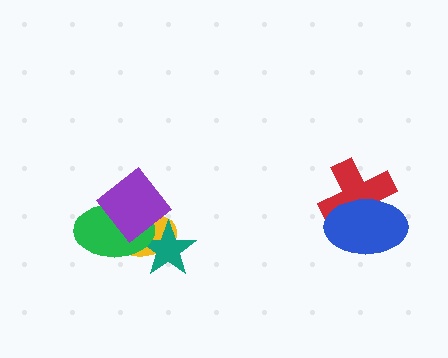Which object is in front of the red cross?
The blue ellipse is in front of the red cross.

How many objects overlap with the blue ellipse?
1 object overlaps with the blue ellipse.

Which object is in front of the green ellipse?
The purple diamond is in front of the green ellipse.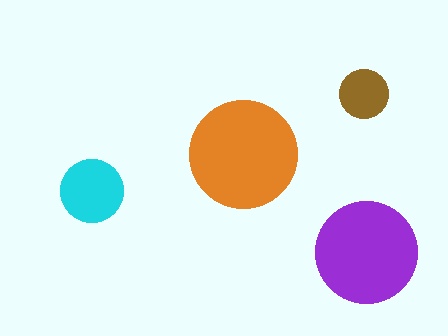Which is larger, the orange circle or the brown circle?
The orange one.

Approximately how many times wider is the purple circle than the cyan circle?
About 1.5 times wider.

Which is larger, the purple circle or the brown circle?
The purple one.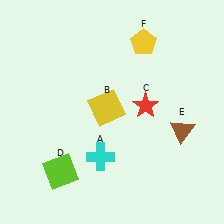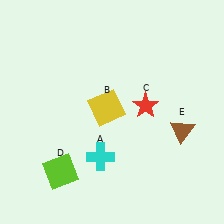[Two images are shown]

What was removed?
The yellow pentagon (F) was removed in Image 2.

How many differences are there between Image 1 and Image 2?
There is 1 difference between the two images.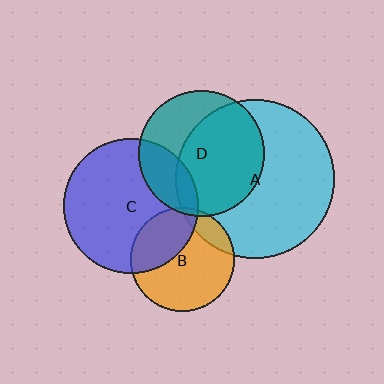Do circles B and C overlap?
Yes.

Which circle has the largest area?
Circle A (cyan).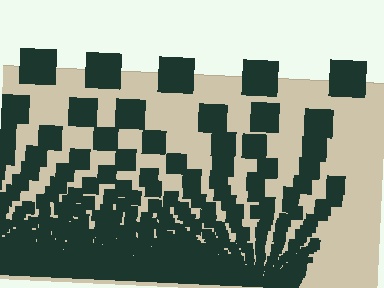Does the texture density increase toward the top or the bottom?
Density increases toward the bottom.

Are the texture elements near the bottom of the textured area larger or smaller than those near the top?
Smaller. The gradient is inverted — elements near the bottom are smaller and denser.